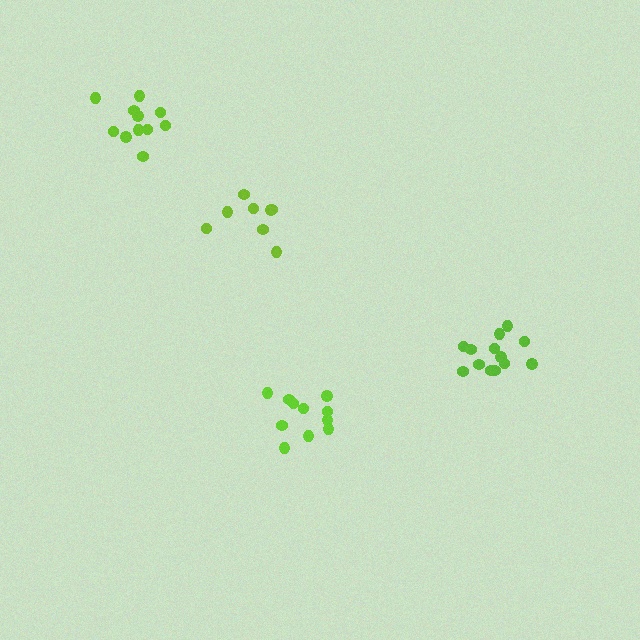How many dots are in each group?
Group 1: 11 dots, Group 2: 8 dots, Group 3: 13 dots, Group 4: 11 dots (43 total).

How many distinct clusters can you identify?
There are 4 distinct clusters.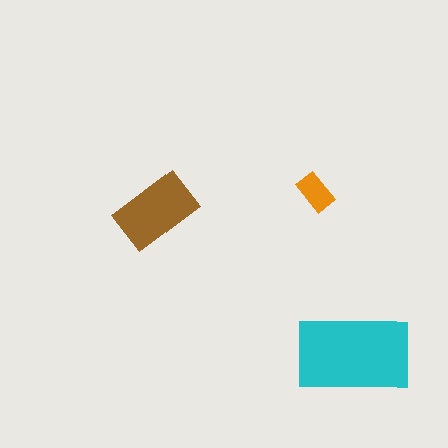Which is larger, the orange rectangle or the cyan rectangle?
The cyan one.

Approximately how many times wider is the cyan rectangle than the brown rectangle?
About 1.5 times wider.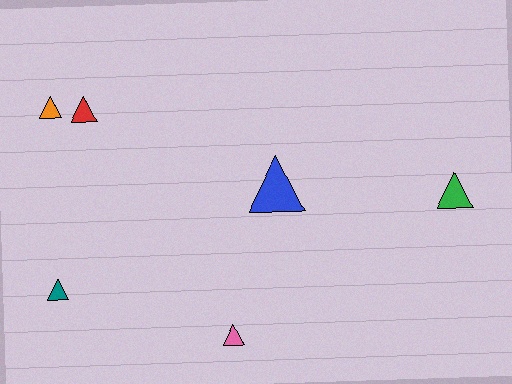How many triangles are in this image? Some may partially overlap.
There are 6 triangles.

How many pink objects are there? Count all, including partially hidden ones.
There is 1 pink object.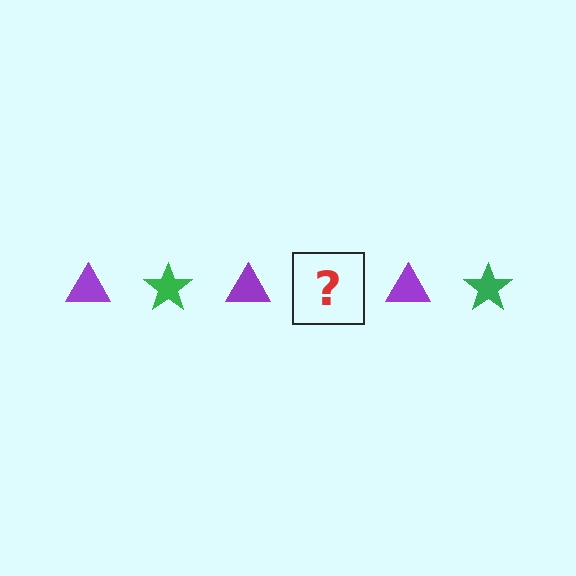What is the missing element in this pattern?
The missing element is a green star.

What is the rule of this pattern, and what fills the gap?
The rule is that the pattern alternates between purple triangle and green star. The gap should be filled with a green star.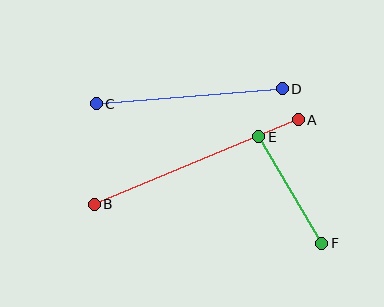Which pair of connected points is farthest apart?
Points A and B are farthest apart.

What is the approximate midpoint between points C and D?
The midpoint is at approximately (189, 96) pixels.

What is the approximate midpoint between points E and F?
The midpoint is at approximately (290, 190) pixels.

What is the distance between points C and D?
The distance is approximately 186 pixels.